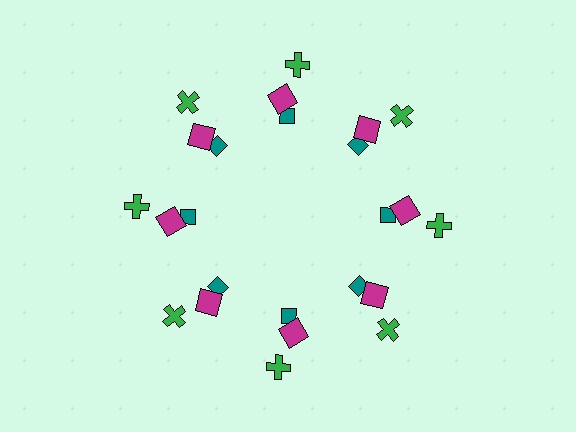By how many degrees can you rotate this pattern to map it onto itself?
The pattern maps onto itself every 45 degrees of rotation.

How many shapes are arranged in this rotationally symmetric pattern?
There are 24 shapes, arranged in 8 groups of 3.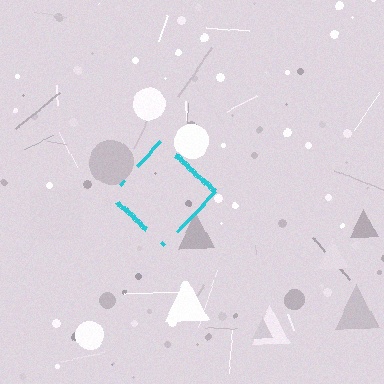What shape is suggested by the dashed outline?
The dashed outline suggests a diamond.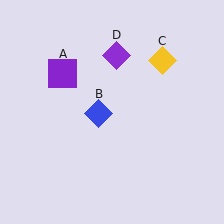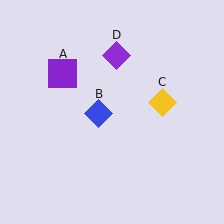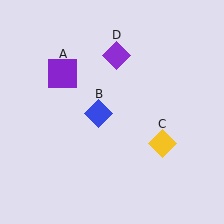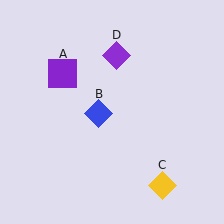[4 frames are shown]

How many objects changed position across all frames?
1 object changed position: yellow diamond (object C).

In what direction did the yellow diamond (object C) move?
The yellow diamond (object C) moved down.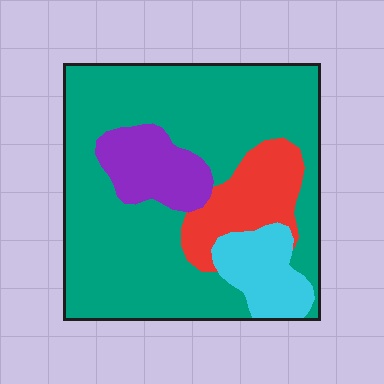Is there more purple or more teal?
Teal.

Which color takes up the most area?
Teal, at roughly 65%.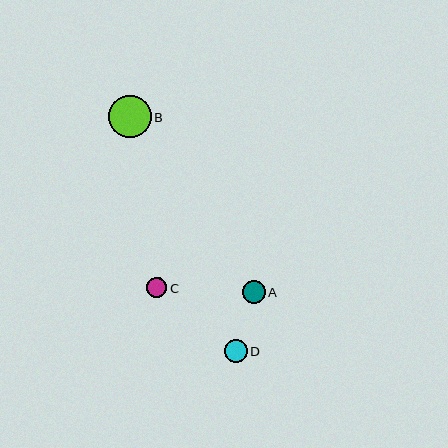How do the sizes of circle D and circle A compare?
Circle D and circle A are approximately the same size.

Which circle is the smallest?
Circle C is the smallest with a size of approximately 20 pixels.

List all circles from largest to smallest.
From largest to smallest: B, D, A, C.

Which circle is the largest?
Circle B is the largest with a size of approximately 42 pixels.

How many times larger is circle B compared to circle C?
Circle B is approximately 2.1 times the size of circle C.